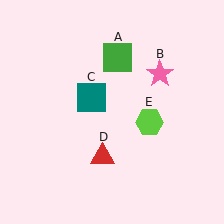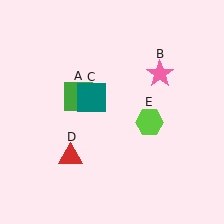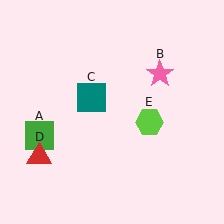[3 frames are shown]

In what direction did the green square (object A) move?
The green square (object A) moved down and to the left.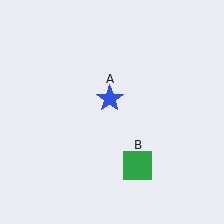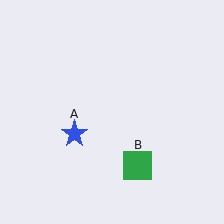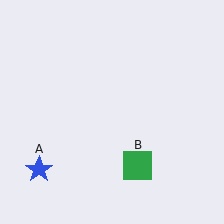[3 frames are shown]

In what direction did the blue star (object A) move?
The blue star (object A) moved down and to the left.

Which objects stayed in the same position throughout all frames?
Green square (object B) remained stationary.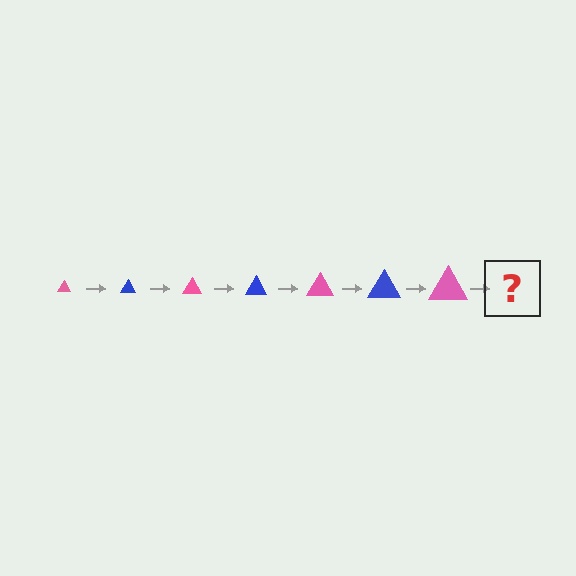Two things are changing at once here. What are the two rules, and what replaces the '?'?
The two rules are that the triangle grows larger each step and the color cycles through pink and blue. The '?' should be a blue triangle, larger than the previous one.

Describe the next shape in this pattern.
It should be a blue triangle, larger than the previous one.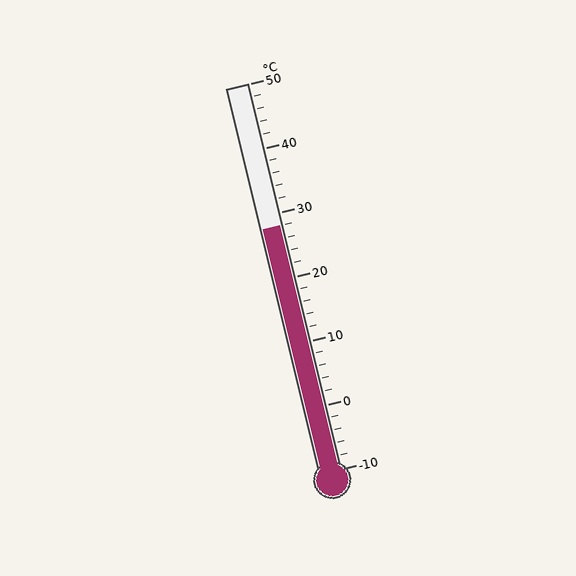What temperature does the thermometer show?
The thermometer shows approximately 28°C.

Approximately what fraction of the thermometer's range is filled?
The thermometer is filled to approximately 65% of its range.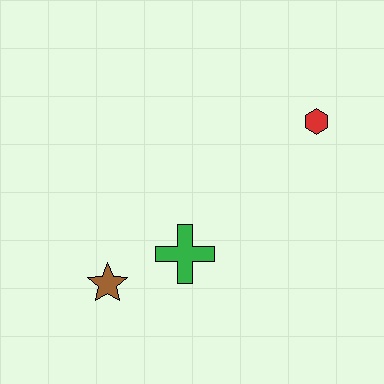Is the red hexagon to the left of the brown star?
No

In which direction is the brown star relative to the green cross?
The brown star is to the left of the green cross.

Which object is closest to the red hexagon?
The green cross is closest to the red hexagon.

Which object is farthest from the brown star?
The red hexagon is farthest from the brown star.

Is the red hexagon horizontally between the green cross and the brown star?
No